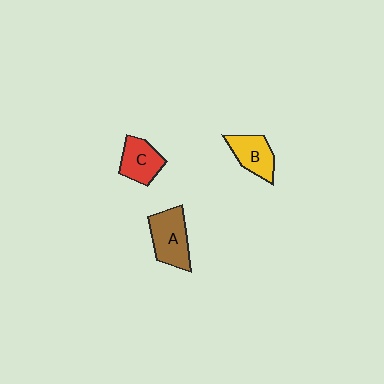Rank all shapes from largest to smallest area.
From largest to smallest: A (brown), B (yellow), C (red).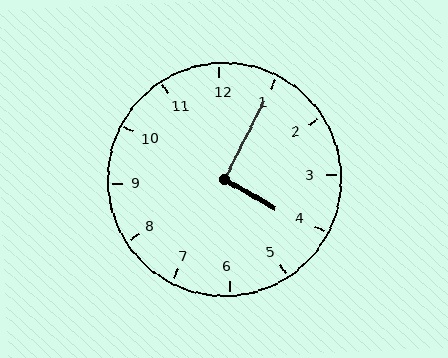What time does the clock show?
4:05.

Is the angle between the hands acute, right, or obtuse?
It is right.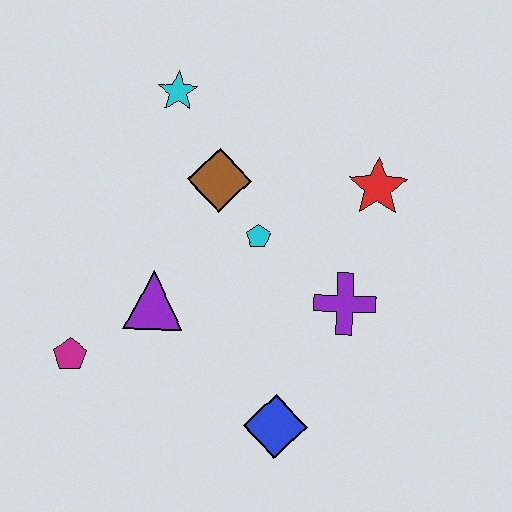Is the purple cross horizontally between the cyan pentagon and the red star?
Yes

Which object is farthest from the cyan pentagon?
The magenta pentagon is farthest from the cyan pentagon.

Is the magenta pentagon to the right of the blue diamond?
No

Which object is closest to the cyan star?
The brown diamond is closest to the cyan star.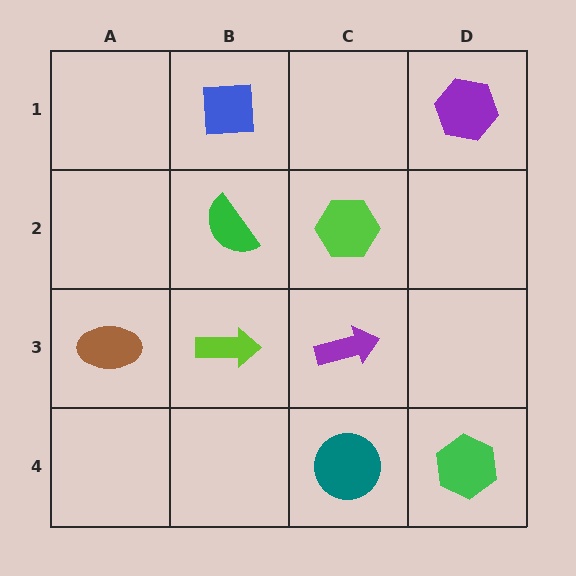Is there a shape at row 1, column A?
No, that cell is empty.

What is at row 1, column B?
A blue square.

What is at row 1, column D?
A purple hexagon.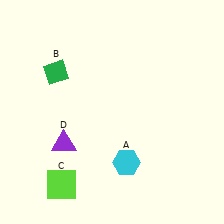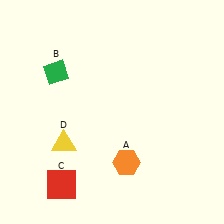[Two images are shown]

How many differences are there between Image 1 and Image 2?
There are 3 differences between the two images.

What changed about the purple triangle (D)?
In Image 1, D is purple. In Image 2, it changed to yellow.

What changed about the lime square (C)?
In Image 1, C is lime. In Image 2, it changed to red.